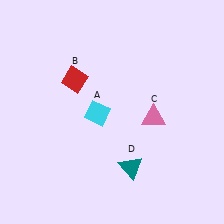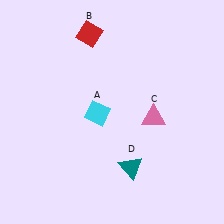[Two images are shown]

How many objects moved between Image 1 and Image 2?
1 object moved between the two images.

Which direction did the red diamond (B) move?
The red diamond (B) moved up.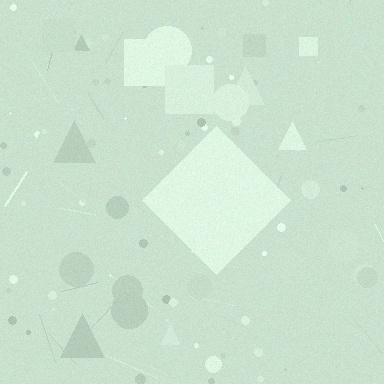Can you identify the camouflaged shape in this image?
The camouflaged shape is a diamond.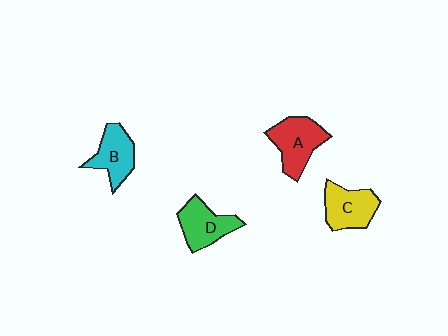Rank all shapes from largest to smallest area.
From largest to smallest: A (red), C (yellow), D (green), B (cyan).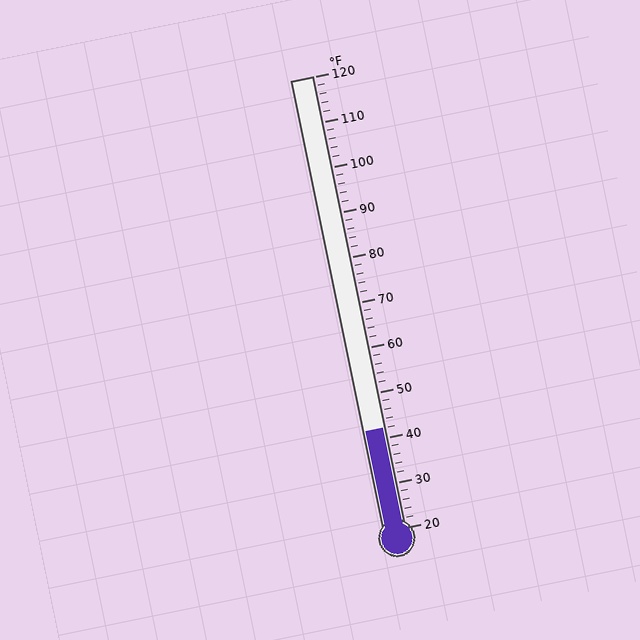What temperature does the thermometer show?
The thermometer shows approximately 42°F.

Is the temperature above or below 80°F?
The temperature is below 80°F.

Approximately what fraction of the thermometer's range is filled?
The thermometer is filled to approximately 20% of its range.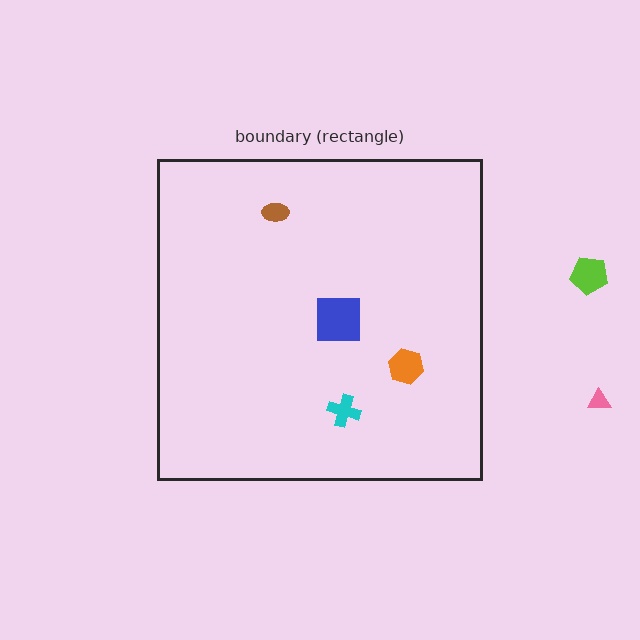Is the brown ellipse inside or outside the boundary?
Inside.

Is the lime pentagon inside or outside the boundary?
Outside.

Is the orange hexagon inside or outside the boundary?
Inside.